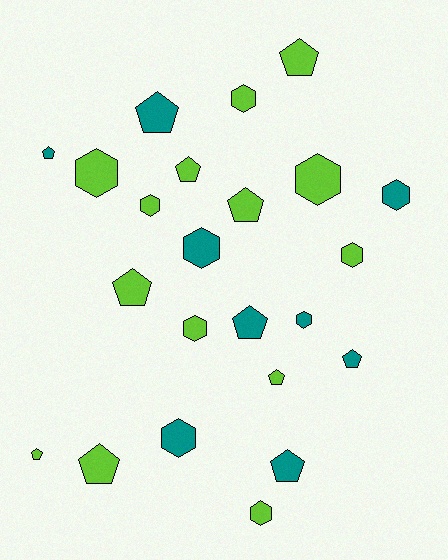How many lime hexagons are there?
There are 7 lime hexagons.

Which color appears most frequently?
Lime, with 14 objects.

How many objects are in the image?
There are 23 objects.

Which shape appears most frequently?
Pentagon, with 12 objects.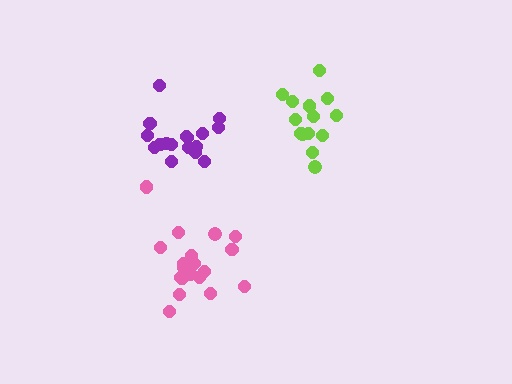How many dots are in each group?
Group 1: 19 dots, Group 2: 17 dots, Group 3: 14 dots (50 total).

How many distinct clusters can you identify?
There are 3 distinct clusters.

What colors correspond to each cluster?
The clusters are colored: pink, purple, lime.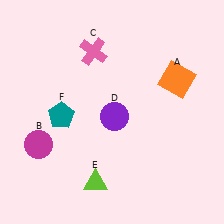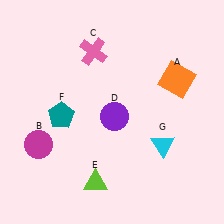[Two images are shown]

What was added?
A cyan triangle (G) was added in Image 2.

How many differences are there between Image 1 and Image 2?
There is 1 difference between the two images.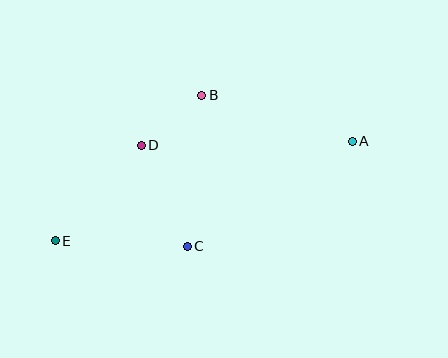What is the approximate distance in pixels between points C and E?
The distance between C and E is approximately 132 pixels.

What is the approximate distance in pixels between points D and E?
The distance between D and E is approximately 129 pixels.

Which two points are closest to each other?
Points B and D are closest to each other.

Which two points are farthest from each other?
Points A and E are farthest from each other.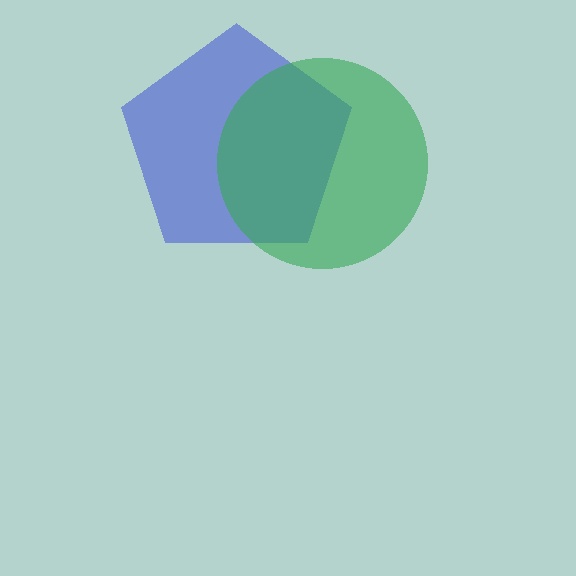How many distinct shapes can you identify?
There are 2 distinct shapes: a blue pentagon, a green circle.